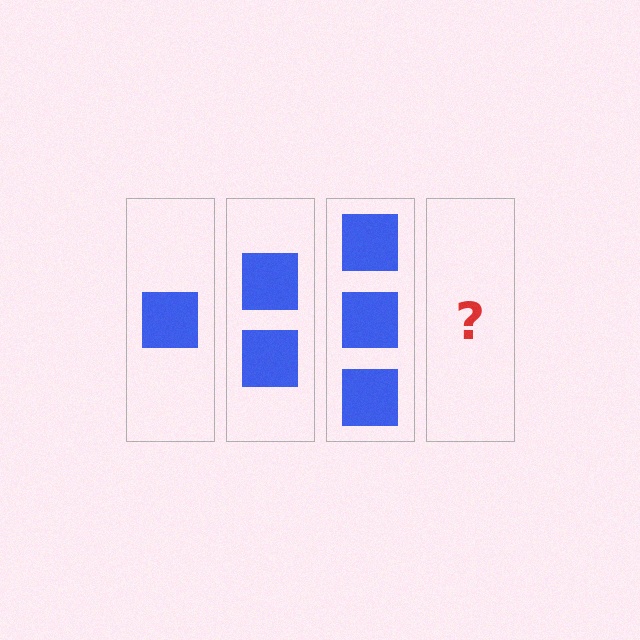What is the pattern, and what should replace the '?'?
The pattern is that each step adds one more square. The '?' should be 4 squares.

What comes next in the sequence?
The next element should be 4 squares.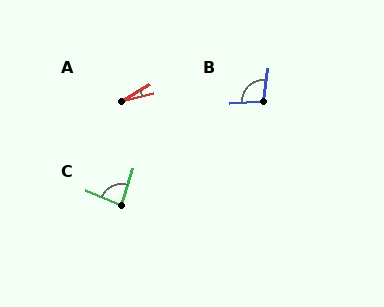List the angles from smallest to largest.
A (15°), C (84°), B (101°).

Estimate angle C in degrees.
Approximately 84 degrees.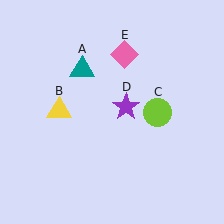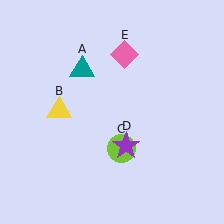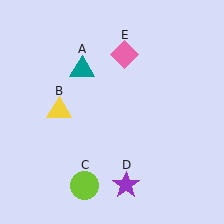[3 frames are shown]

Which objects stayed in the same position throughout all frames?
Teal triangle (object A) and yellow triangle (object B) and pink diamond (object E) remained stationary.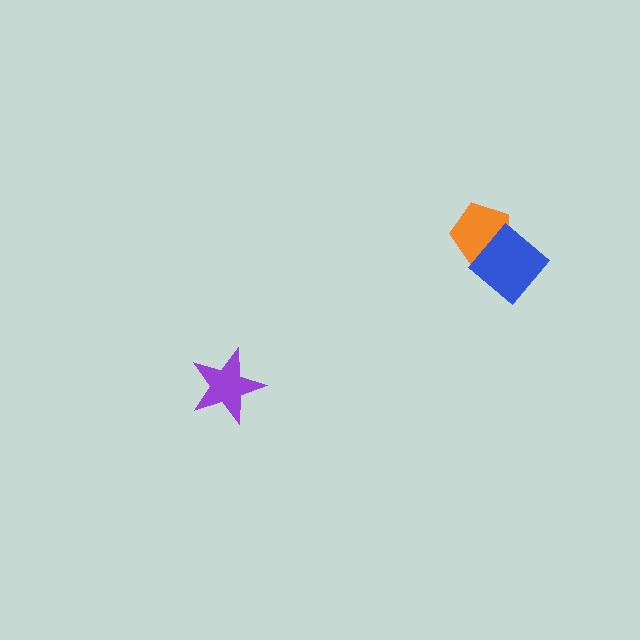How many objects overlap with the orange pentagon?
1 object overlaps with the orange pentagon.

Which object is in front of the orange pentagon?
The blue diamond is in front of the orange pentagon.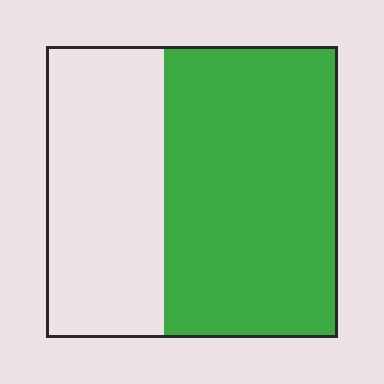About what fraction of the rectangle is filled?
About three fifths (3/5).